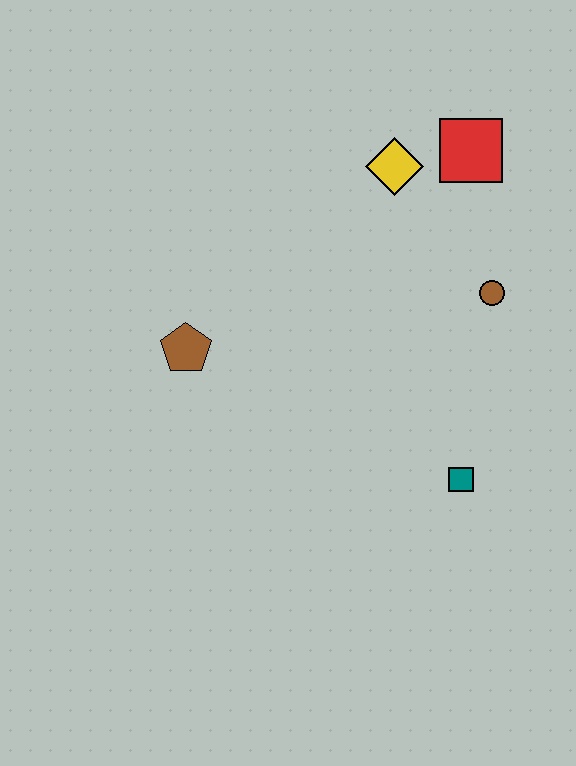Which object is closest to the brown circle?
The red square is closest to the brown circle.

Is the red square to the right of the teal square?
Yes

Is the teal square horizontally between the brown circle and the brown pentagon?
Yes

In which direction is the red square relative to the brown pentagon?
The red square is to the right of the brown pentagon.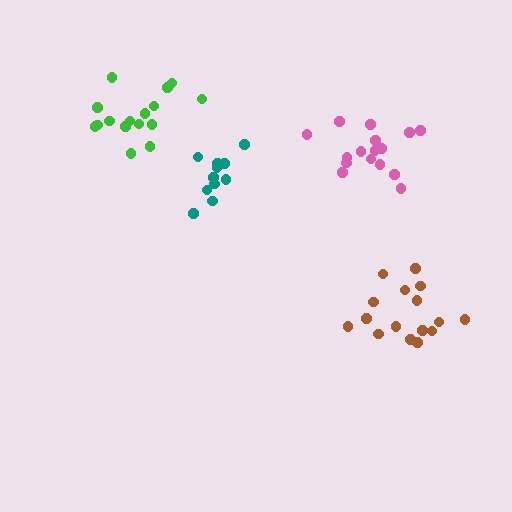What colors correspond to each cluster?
The clusters are colored: green, brown, pink, teal.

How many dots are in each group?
Group 1: 16 dots, Group 2: 16 dots, Group 3: 16 dots, Group 4: 12 dots (60 total).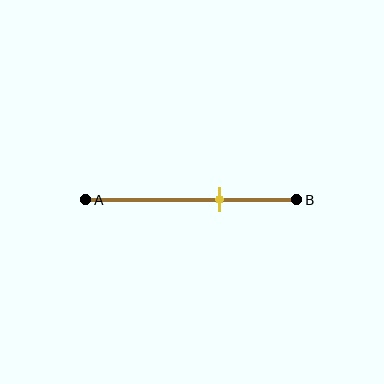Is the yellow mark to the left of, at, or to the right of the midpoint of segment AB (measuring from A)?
The yellow mark is to the right of the midpoint of segment AB.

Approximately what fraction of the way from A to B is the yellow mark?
The yellow mark is approximately 65% of the way from A to B.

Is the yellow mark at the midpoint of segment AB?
No, the mark is at about 65% from A, not at the 50% midpoint.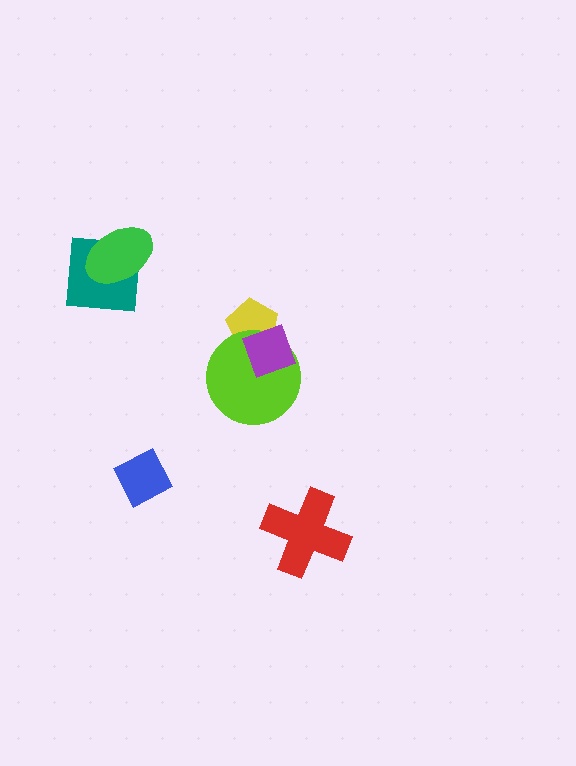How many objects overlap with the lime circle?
2 objects overlap with the lime circle.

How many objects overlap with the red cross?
0 objects overlap with the red cross.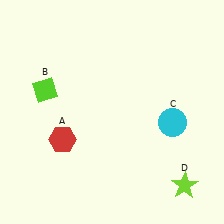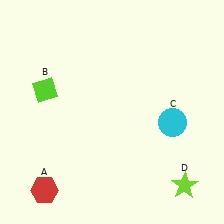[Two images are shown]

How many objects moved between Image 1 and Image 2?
1 object moved between the two images.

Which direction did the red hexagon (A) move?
The red hexagon (A) moved down.